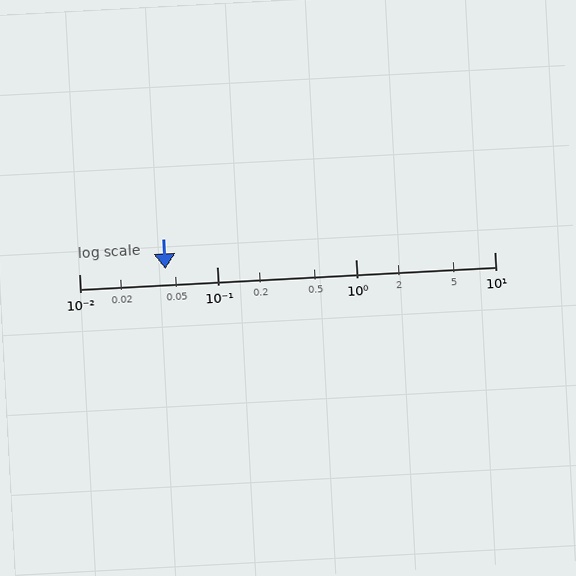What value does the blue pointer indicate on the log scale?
The pointer indicates approximately 0.042.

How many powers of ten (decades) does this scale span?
The scale spans 3 decades, from 0.01 to 10.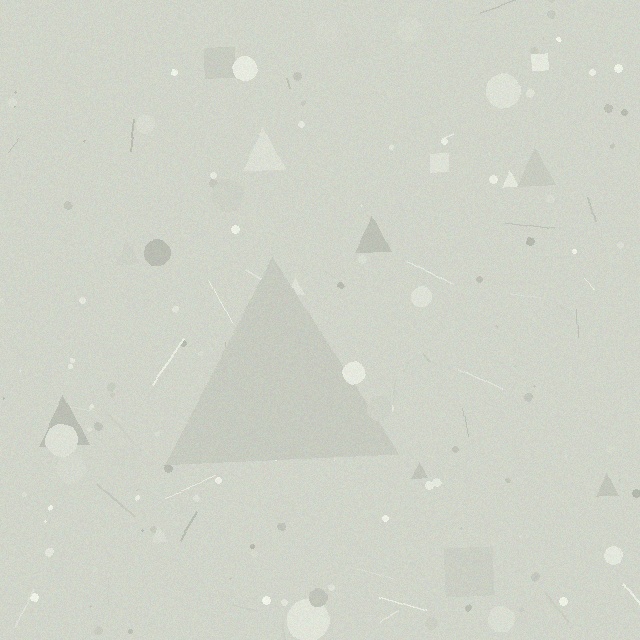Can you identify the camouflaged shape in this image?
The camouflaged shape is a triangle.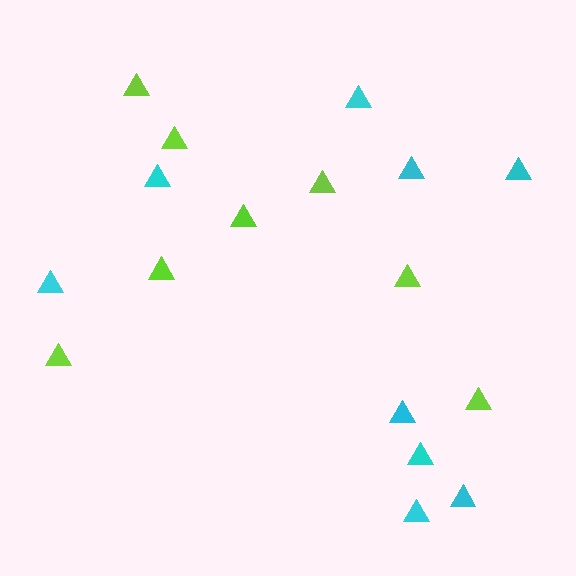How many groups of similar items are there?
There are 2 groups: one group of lime triangles (8) and one group of cyan triangles (9).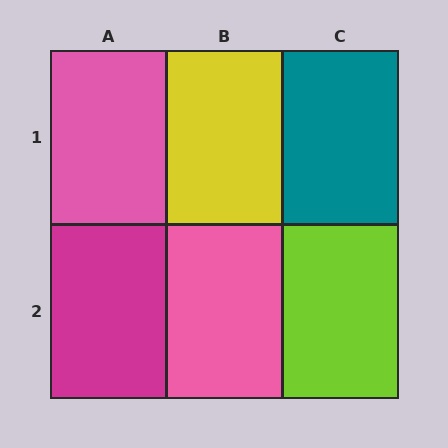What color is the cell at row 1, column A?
Pink.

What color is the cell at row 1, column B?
Yellow.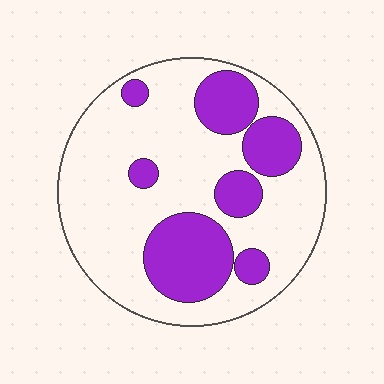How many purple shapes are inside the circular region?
7.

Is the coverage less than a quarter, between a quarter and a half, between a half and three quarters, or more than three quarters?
Between a quarter and a half.